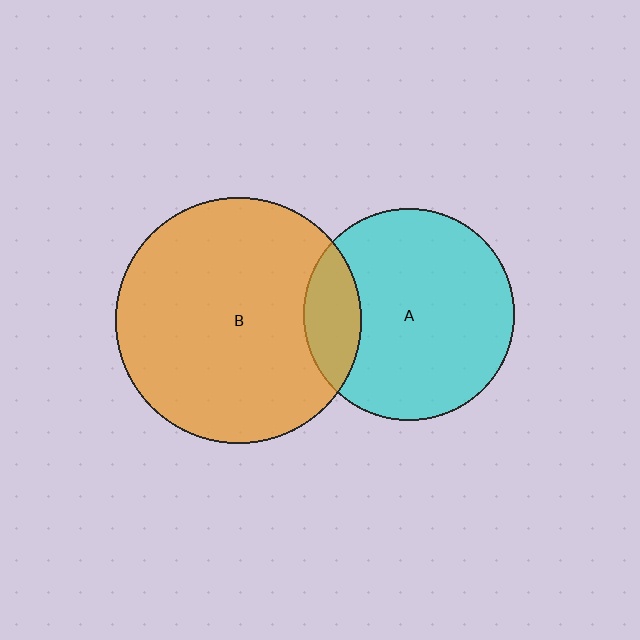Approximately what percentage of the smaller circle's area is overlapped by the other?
Approximately 15%.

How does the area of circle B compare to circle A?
Approximately 1.4 times.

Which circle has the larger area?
Circle B (orange).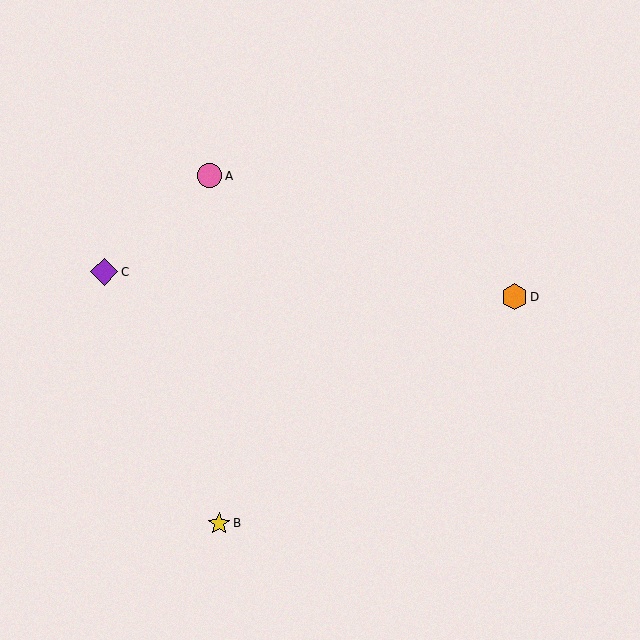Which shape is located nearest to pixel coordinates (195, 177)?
The pink circle (labeled A) at (210, 176) is nearest to that location.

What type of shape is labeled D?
Shape D is an orange hexagon.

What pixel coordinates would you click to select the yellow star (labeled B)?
Click at (219, 523) to select the yellow star B.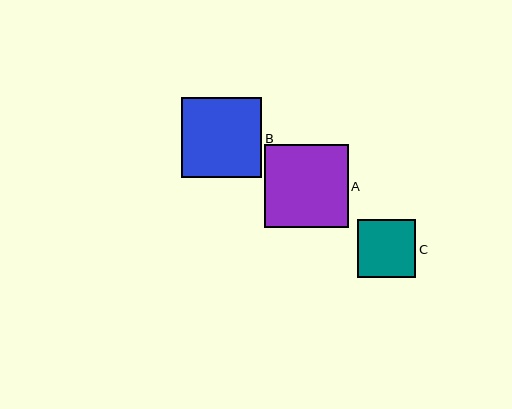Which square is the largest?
Square A is the largest with a size of approximately 83 pixels.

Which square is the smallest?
Square C is the smallest with a size of approximately 59 pixels.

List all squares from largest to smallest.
From largest to smallest: A, B, C.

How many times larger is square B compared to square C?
Square B is approximately 1.4 times the size of square C.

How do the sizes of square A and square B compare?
Square A and square B are approximately the same size.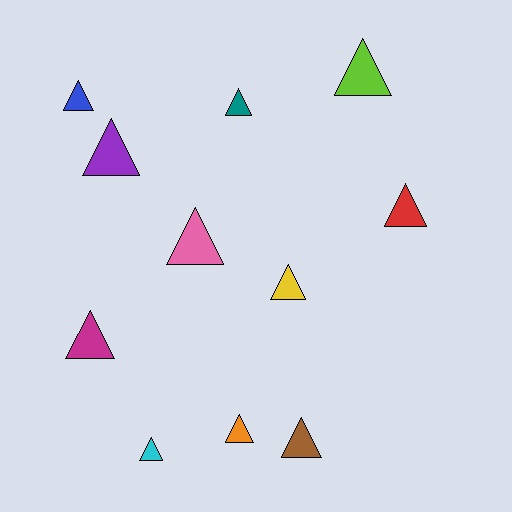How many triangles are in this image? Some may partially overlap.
There are 11 triangles.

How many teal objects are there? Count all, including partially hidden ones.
There is 1 teal object.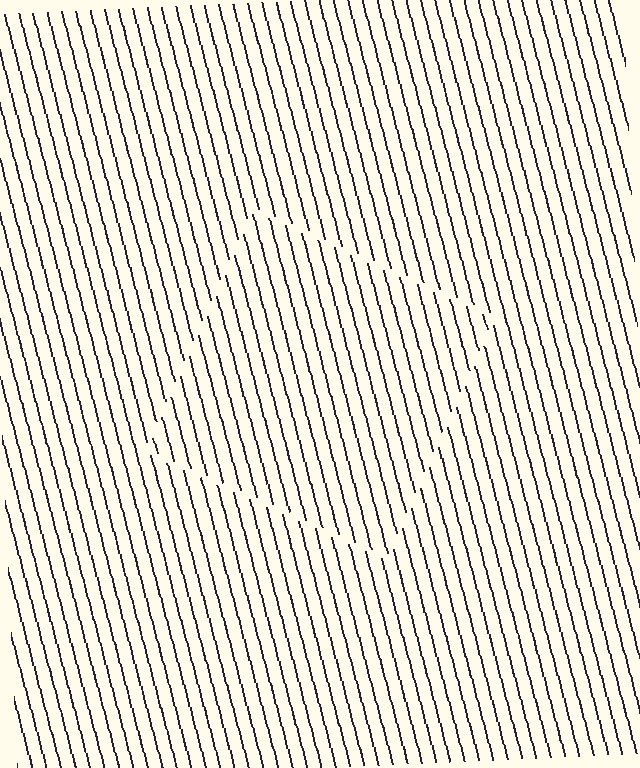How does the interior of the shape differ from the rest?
The interior of the shape contains the same grating, shifted by half a period — the contour is defined by the phase discontinuity where line-ends from the inner and outer gratings abut.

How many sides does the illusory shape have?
4 sides — the line-ends trace a square.